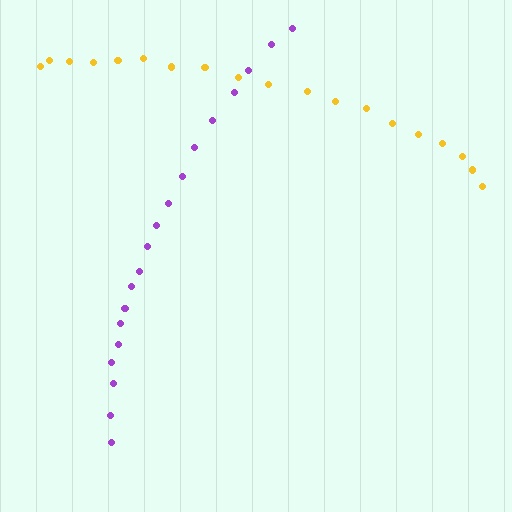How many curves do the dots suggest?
There are 2 distinct paths.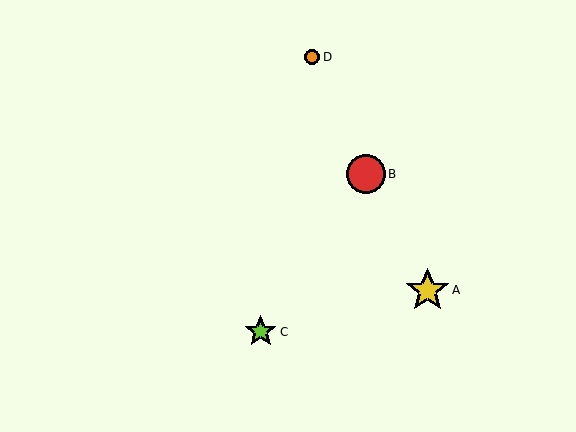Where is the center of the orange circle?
The center of the orange circle is at (312, 57).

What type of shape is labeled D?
Shape D is an orange circle.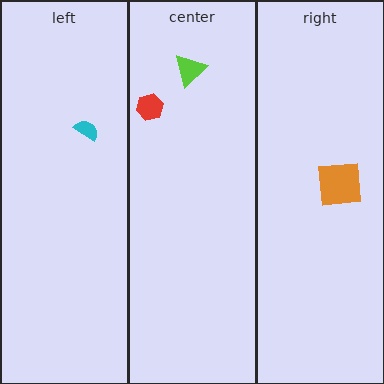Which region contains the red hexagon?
The center region.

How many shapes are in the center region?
2.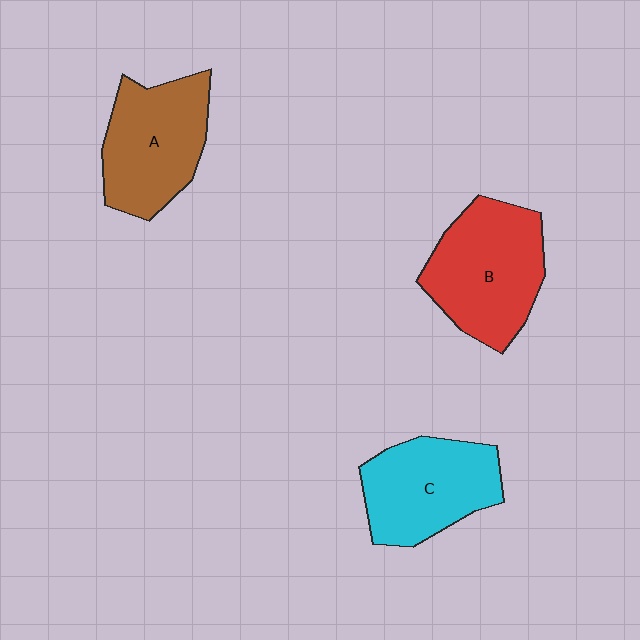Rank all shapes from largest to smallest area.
From largest to smallest: B (red), A (brown), C (cyan).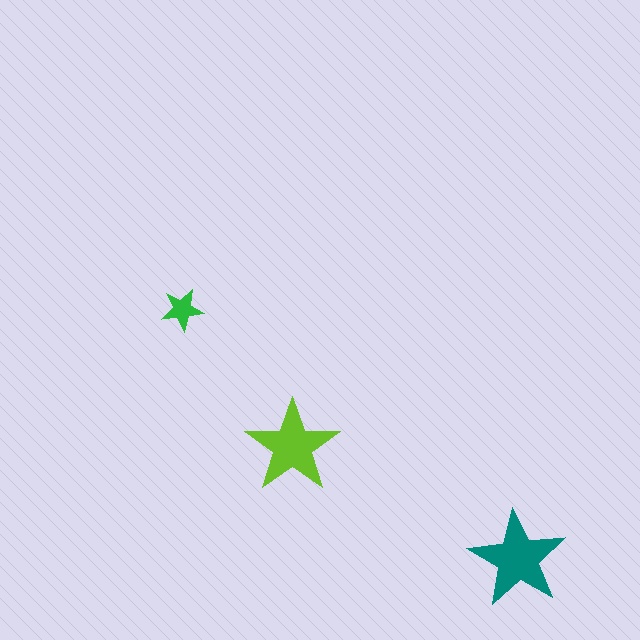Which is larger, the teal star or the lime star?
The teal one.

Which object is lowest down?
The teal star is bottommost.